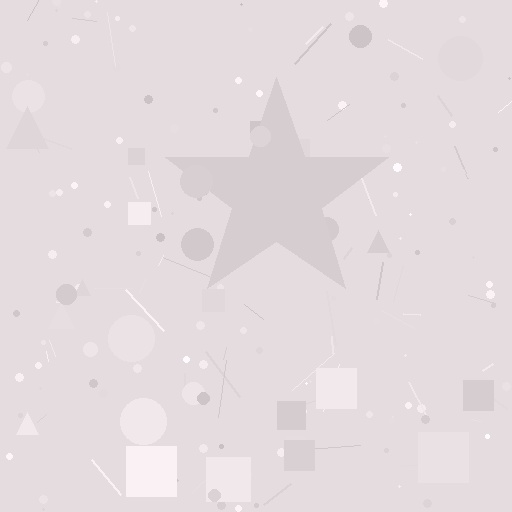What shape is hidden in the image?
A star is hidden in the image.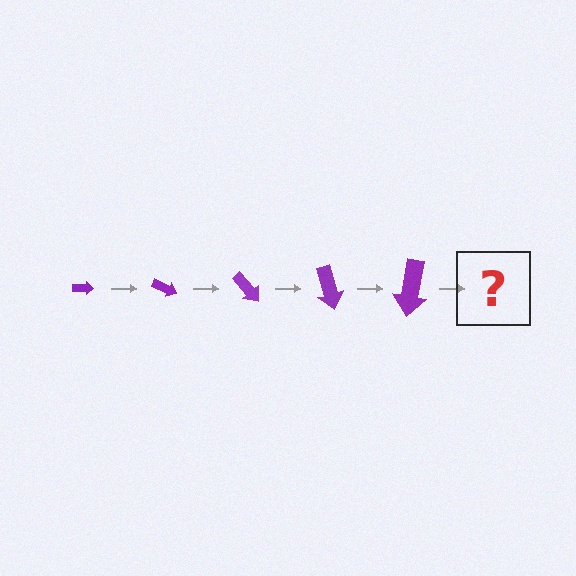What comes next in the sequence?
The next element should be an arrow, larger than the previous one and rotated 125 degrees from the start.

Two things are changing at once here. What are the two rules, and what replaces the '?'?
The two rules are that the arrow grows larger each step and it rotates 25 degrees each step. The '?' should be an arrow, larger than the previous one and rotated 125 degrees from the start.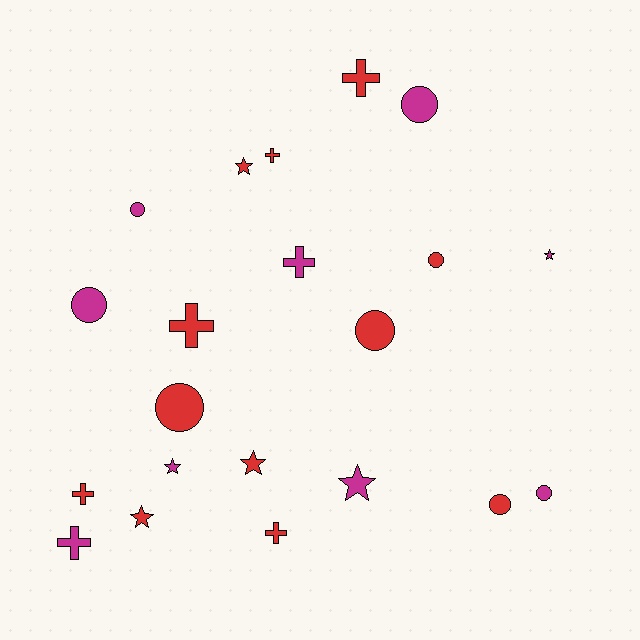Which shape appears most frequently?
Circle, with 8 objects.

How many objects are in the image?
There are 21 objects.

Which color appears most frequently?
Red, with 12 objects.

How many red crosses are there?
There are 5 red crosses.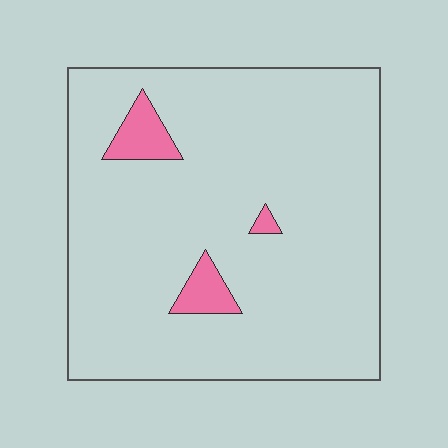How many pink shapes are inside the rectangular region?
3.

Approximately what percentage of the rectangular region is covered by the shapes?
Approximately 5%.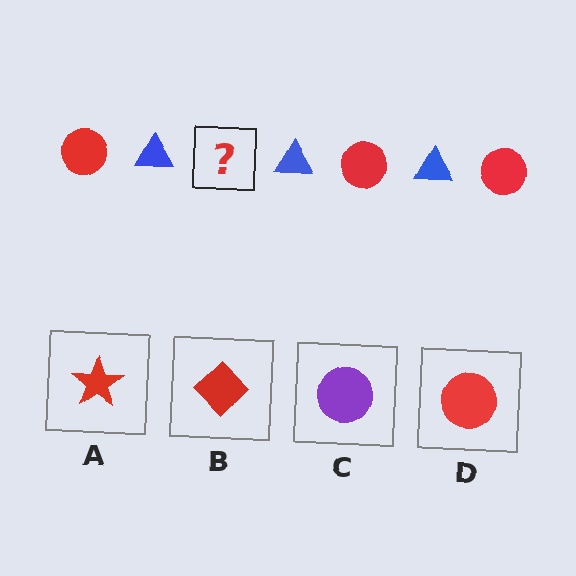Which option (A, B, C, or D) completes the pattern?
D.